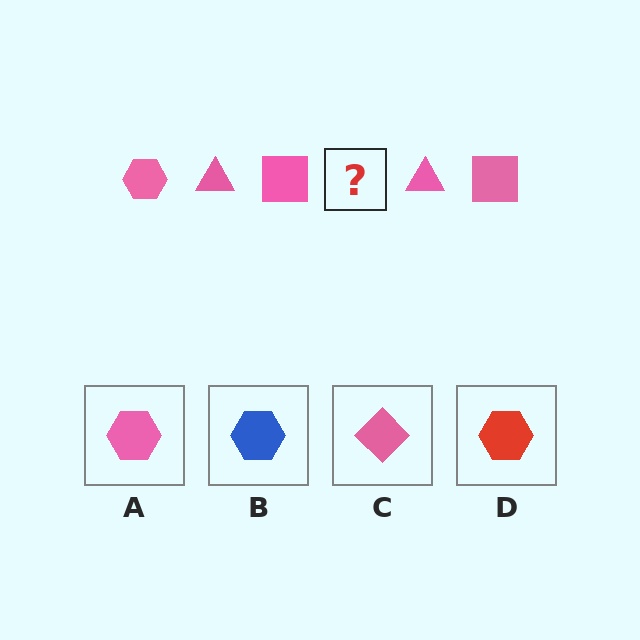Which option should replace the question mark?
Option A.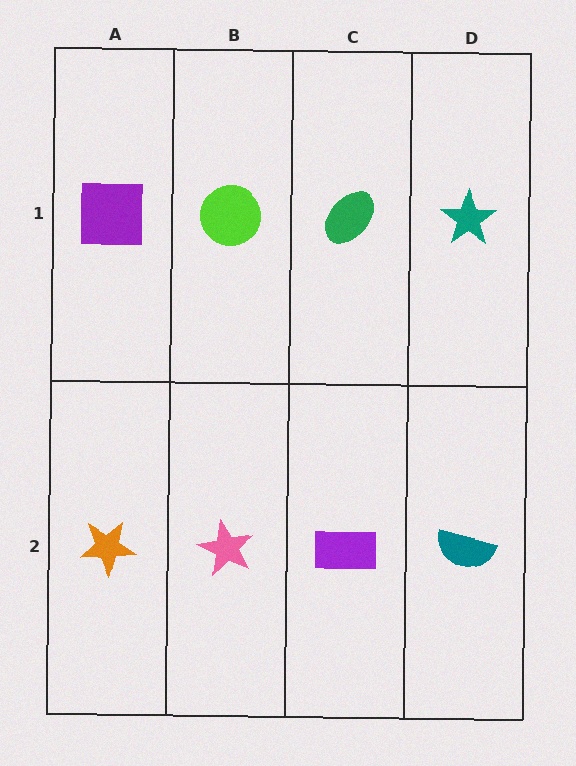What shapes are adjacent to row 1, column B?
A pink star (row 2, column B), a purple square (row 1, column A), a green ellipse (row 1, column C).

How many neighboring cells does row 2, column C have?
3.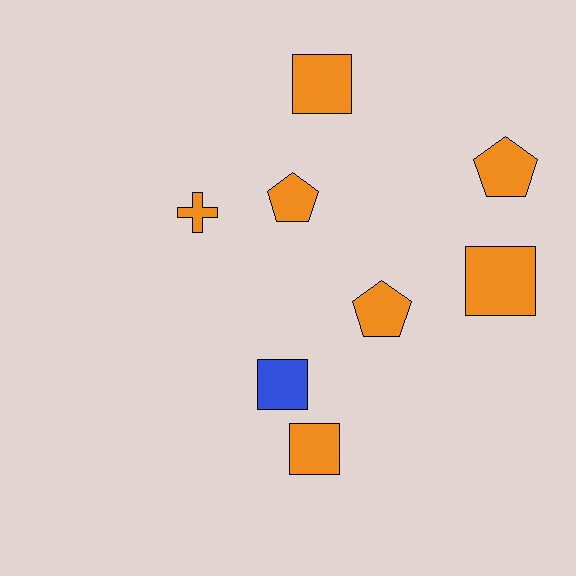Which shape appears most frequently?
Square, with 4 objects.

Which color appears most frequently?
Orange, with 7 objects.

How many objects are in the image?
There are 8 objects.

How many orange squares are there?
There are 3 orange squares.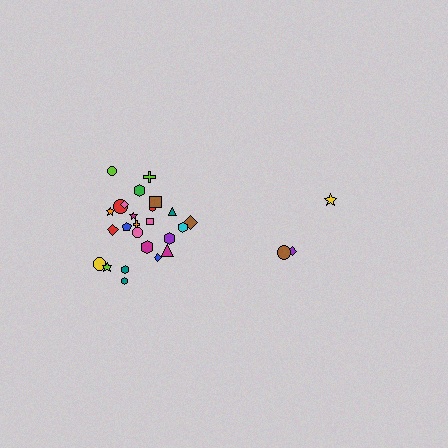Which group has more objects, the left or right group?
The left group.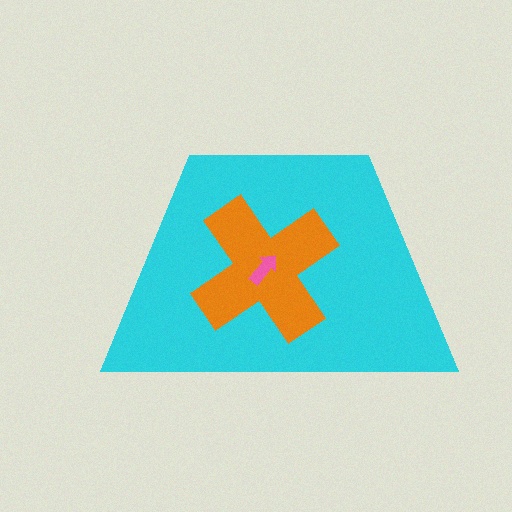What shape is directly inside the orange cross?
The pink arrow.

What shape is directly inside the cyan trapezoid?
The orange cross.